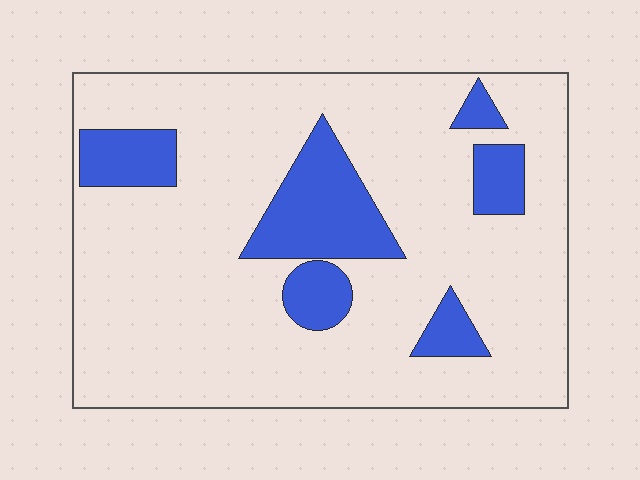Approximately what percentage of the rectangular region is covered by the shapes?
Approximately 20%.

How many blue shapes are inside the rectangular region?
6.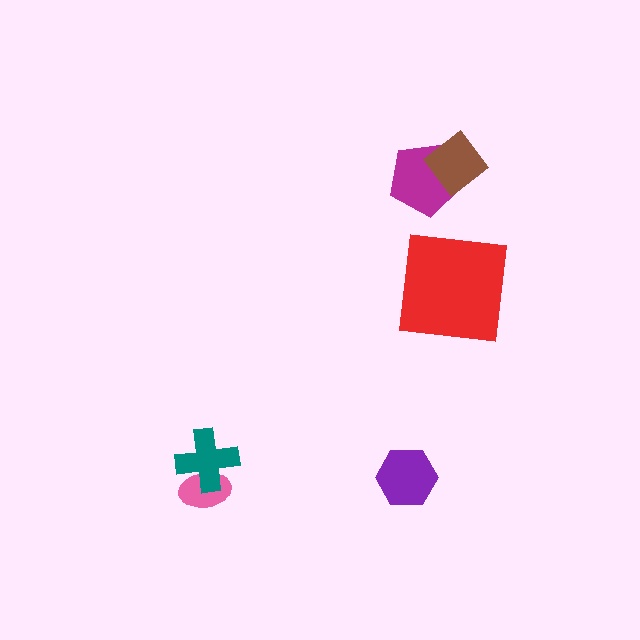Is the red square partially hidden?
No, no other shape covers it.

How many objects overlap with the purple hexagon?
0 objects overlap with the purple hexagon.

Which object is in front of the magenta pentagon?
The brown diamond is in front of the magenta pentagon.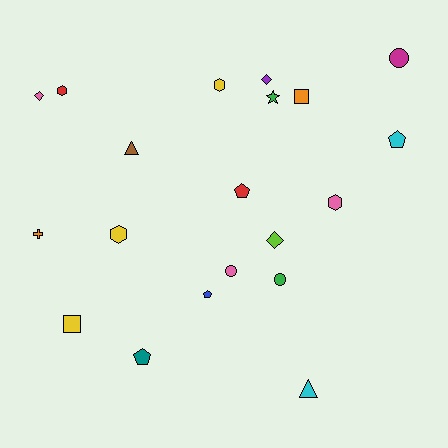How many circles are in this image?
There are 3 circles.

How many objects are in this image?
There are 20 objects.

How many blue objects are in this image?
There is 1 blue object.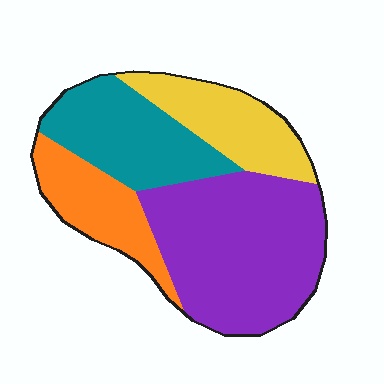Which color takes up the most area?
Purple, at roughly 45%.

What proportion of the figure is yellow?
Yellow takes up about one sixth (1/6) of the figure.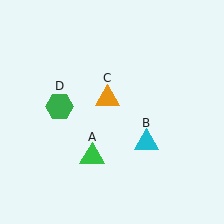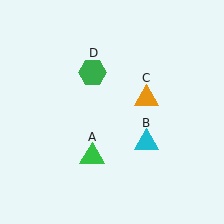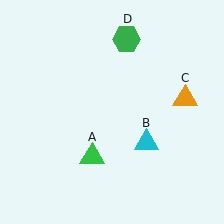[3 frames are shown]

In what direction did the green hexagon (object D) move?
The green hexagon (object D) moved up and to the right.